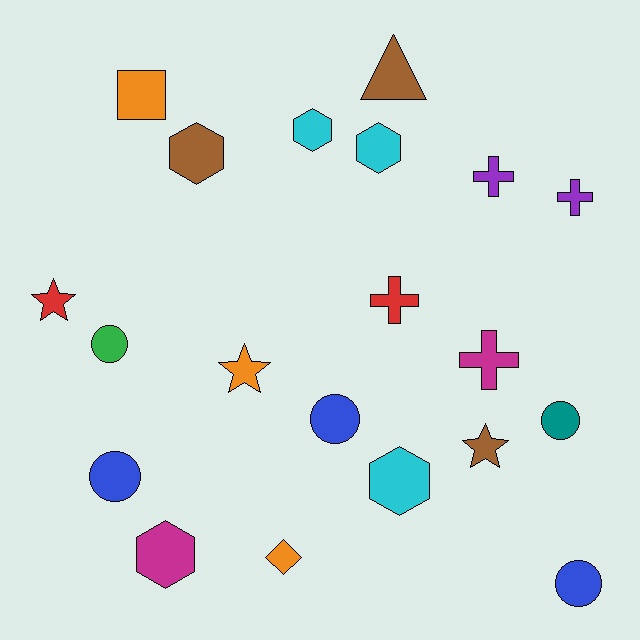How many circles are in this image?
There are 5 circles.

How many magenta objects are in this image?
There are 2 magenta objects.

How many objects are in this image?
There are 20 objects.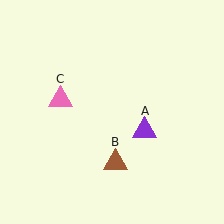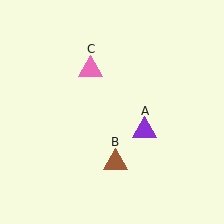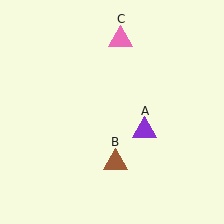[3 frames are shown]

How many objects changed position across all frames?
1 object changed position: pink triangle (object C).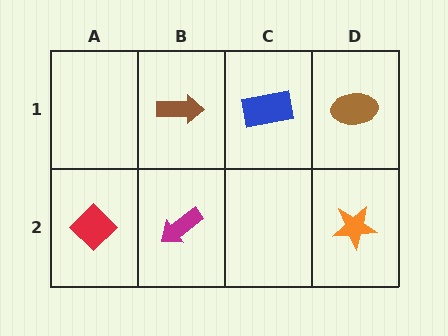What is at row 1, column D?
A brown ellipse.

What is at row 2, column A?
A red diamond.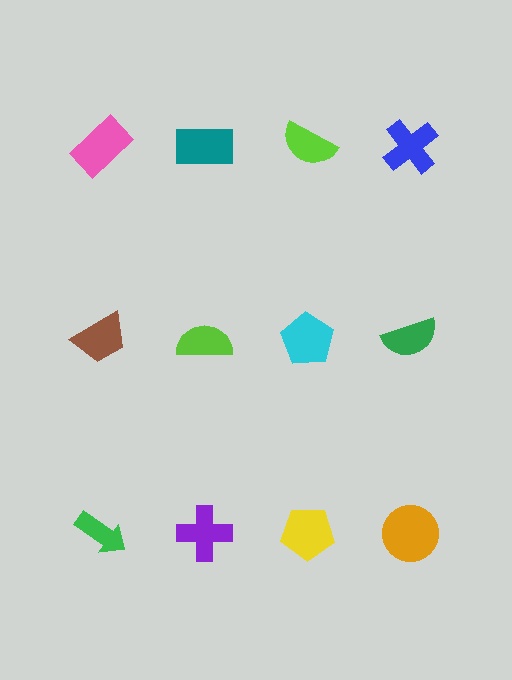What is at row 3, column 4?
An orange circle.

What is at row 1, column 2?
A teal rectangle.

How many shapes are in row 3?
4 shapes.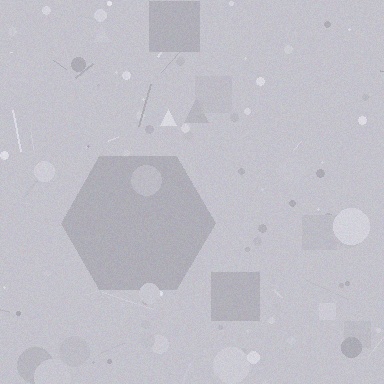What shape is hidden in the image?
A hexagon is hidden in the image.